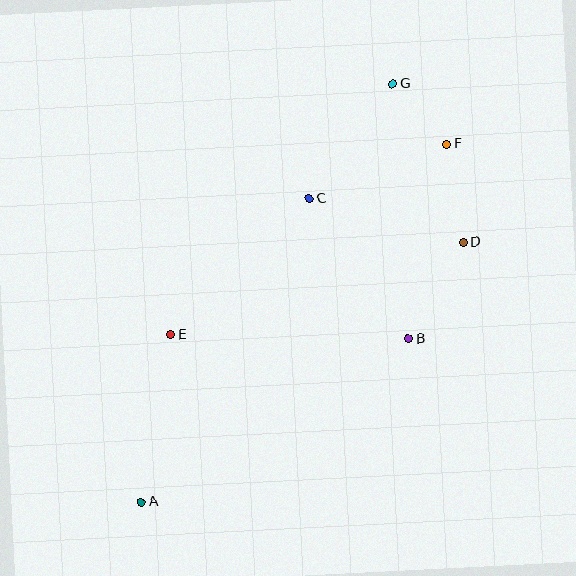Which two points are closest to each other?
Points F and G are closest to each other.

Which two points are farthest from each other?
Points A and G are farthest from each other.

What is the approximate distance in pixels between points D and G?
The distance between D and G is approximately 174 pixels.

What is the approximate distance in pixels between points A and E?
The distance between A and E is approximately 169 pixels.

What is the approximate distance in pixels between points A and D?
The distance between A and D is approximately 413 pixels.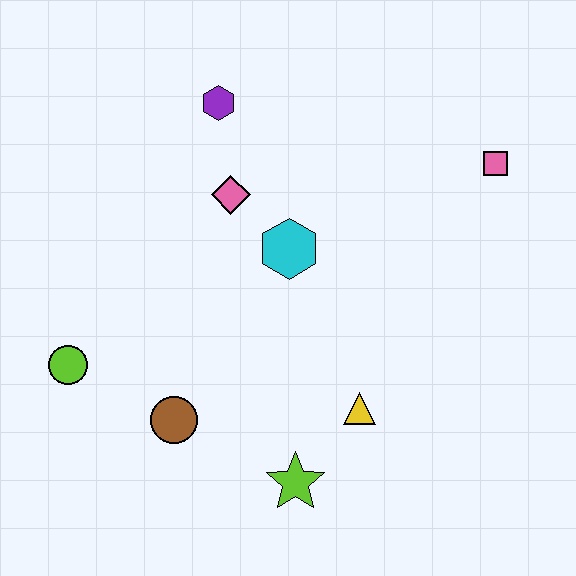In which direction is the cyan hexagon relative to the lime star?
The cyan hexagon is above the lime star.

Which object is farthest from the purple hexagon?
The lime star is farthest from the purple hexagon.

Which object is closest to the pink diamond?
The cyan hexagon is closest to the pink diamond.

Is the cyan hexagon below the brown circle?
No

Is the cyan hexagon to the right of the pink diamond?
Yes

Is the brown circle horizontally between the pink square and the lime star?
No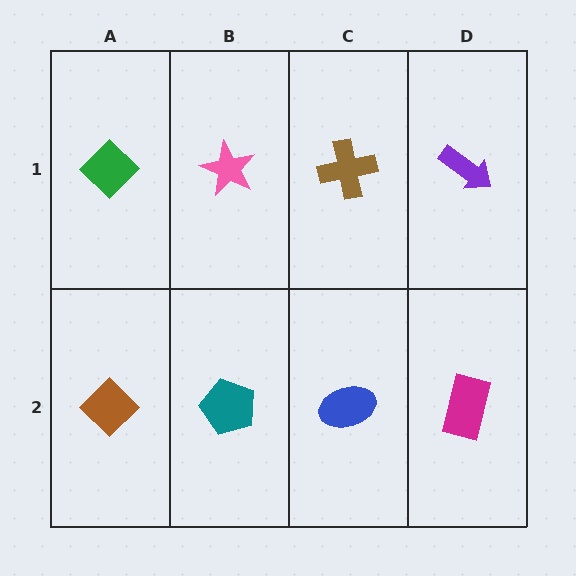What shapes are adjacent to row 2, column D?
A purple arrow (row 1, column D), a blue ellipse (row 2, column C).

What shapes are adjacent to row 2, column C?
A brown cross (row 1, column C), a teal pentagon (row 2, column B), a magenta rectangle (row 2, column D).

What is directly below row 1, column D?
A magenta rectangle.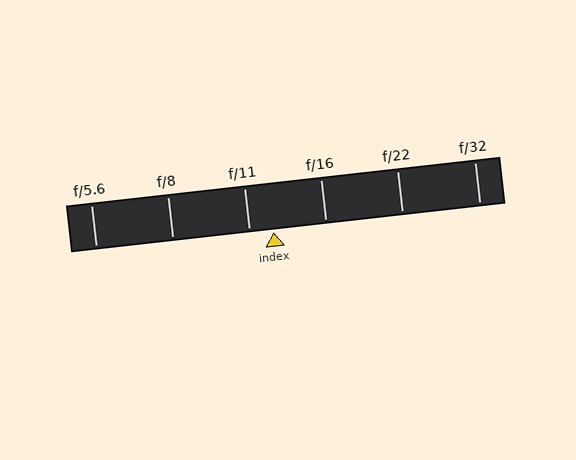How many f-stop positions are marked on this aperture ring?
There are 6 f-stop positions marked.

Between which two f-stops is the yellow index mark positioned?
The index mark is between f/11 and f/16.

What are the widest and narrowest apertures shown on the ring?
The widest aperture shown is f/5.6 and the narrowest is f/32.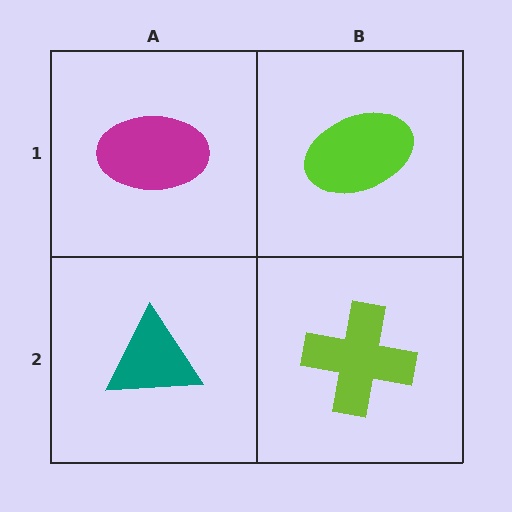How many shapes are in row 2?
2 shapes.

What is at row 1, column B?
A lime ellipse.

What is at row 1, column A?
A magenta ellipse.